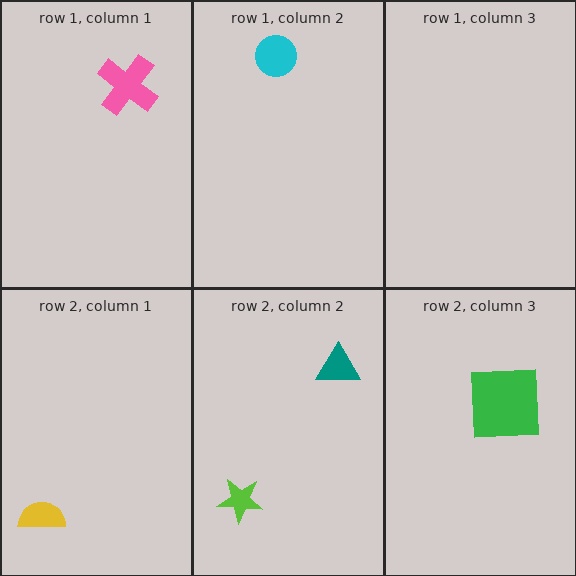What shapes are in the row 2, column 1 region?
The yellow semicircle.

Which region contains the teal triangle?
The row 2, column 2 region.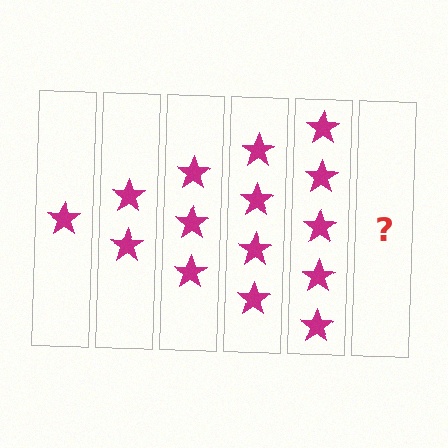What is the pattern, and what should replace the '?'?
The pattern is that each step adds one more star. The '?' should be 6 stars.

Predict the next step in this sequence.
The next step is 6 stars.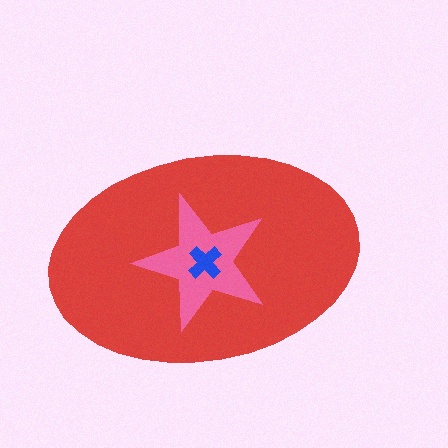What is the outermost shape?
The red ellipse.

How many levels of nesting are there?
3.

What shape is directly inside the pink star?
The blue cross.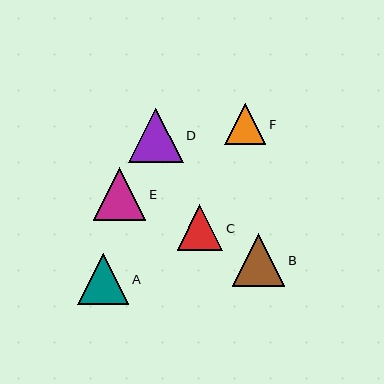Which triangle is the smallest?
Triangle F is the smallest with a size of approximately 42 pixels.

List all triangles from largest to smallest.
From largest to smallest: D, B, E, A, C, F.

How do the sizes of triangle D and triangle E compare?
Triangle D and triangle E are approximately the same size.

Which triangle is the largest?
Triangle D is the largest with a size of approximately 54 pixels.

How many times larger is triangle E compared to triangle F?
Triangle E is approximately 1.3 times the size of triangle F.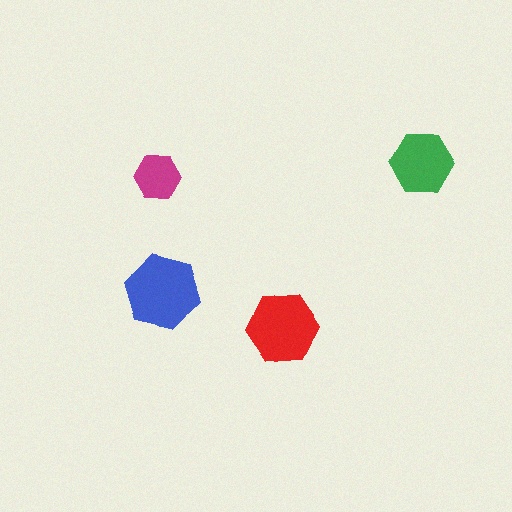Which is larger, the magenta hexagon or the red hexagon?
The red one.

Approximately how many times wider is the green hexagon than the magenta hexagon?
About 1.5 times wider.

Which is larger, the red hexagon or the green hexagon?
The red one.